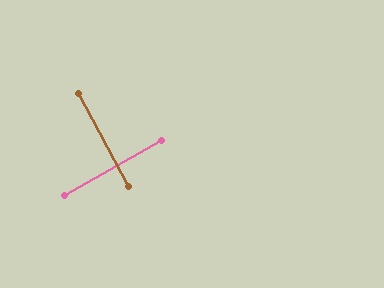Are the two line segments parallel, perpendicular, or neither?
Perpendicular — they meet at approximately 89°.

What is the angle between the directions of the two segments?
Approximately 89 degrees.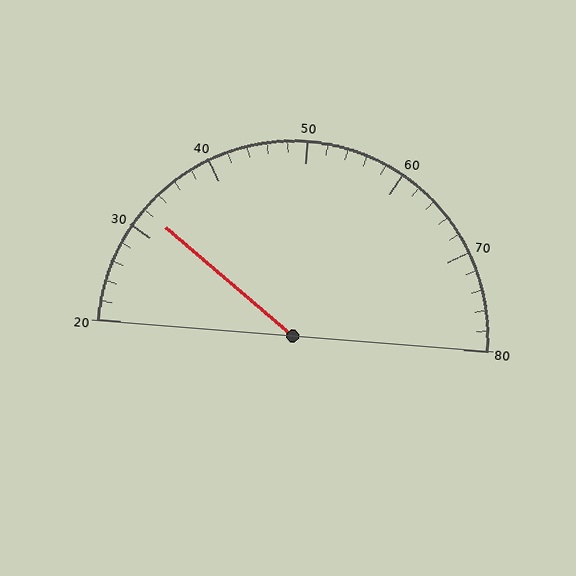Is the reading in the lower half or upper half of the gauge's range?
The reading is in the lower half of the range (20 to 80).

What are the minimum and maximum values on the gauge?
The gauge ranges from 20 to 80.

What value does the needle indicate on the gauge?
The needle indicates approximately 32.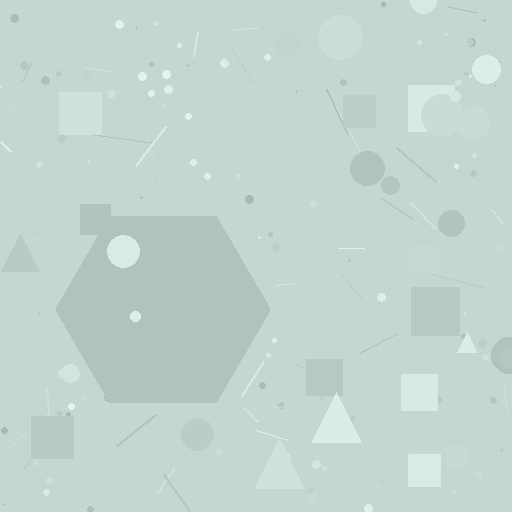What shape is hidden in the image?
A hexagon is hidden in the image.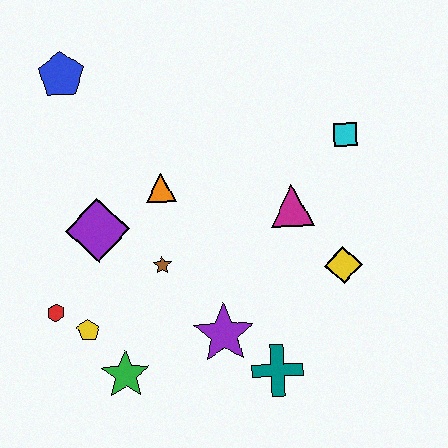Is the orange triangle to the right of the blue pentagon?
Yes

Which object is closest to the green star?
The yellow pentagon is closest to the green star.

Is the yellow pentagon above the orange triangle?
No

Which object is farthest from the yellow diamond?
The blue pentagon is farthest from the yellow diamond.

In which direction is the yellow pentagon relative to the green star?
The yellow pentagon is above the green star.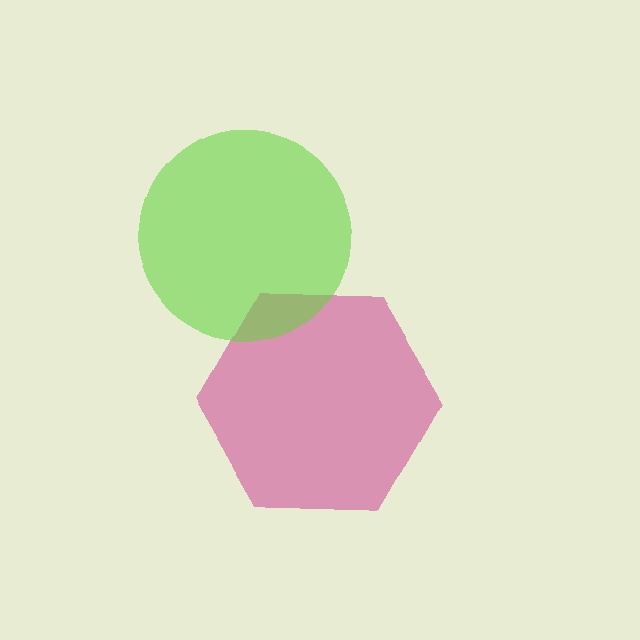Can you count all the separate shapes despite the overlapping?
Yes, there are 2 separate shapes.